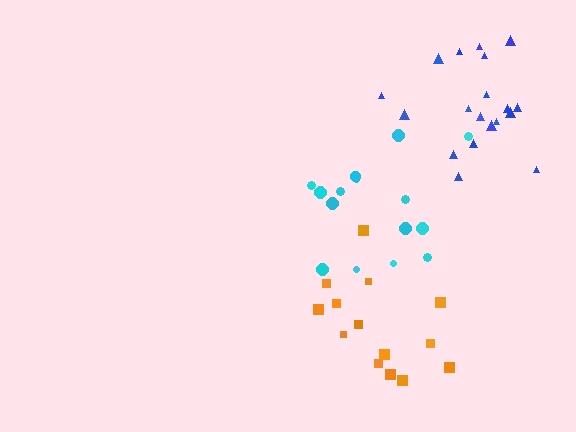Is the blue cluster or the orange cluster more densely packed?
Blue.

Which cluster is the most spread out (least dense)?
Orange.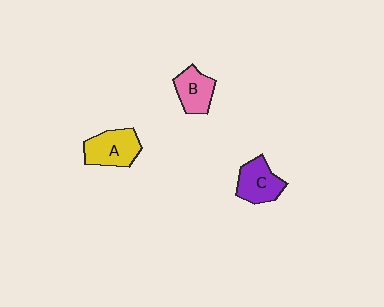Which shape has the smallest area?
Shape B (pink).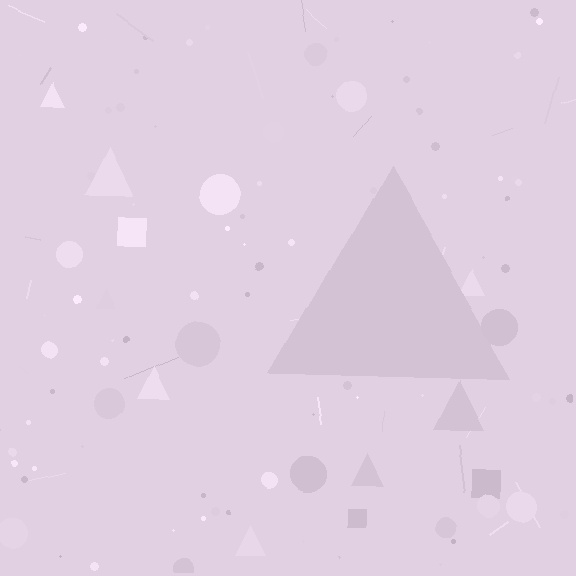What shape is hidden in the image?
A triangle is hidden in the image.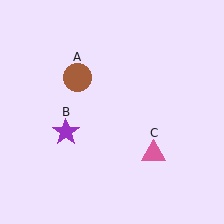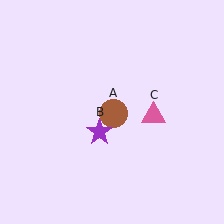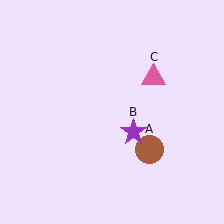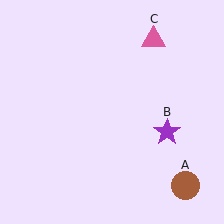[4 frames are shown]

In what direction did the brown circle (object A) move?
The brown circle (object A) moved down and to the right.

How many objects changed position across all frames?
3 objects changed position: brown circle (object A), purple star (object B), pink triangle (object C).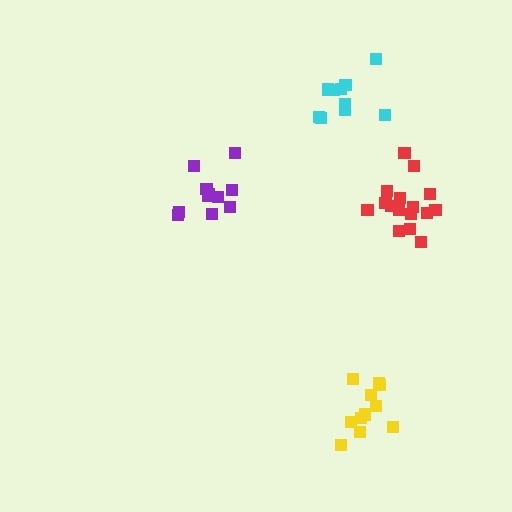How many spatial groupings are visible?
There are 4 spatial groupings.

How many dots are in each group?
Group 1: 11 dots, Group 2: 11 dots, Group 3: 16 dots, Group 4: 10 dots (48 total).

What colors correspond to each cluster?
The clusters are colored: purple, yellow, red, cyan.